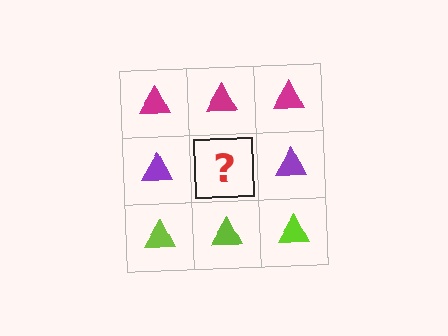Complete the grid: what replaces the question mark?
The question mark should be replaced with a purple triangle.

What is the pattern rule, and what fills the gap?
The rule is that each row has a consistent color. The gap should be filled with a purple triangle.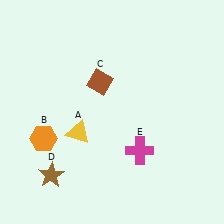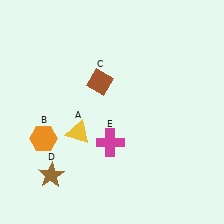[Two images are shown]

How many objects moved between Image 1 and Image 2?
1 object moved between the two images.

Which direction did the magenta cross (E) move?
The magenta cross (E) moved left.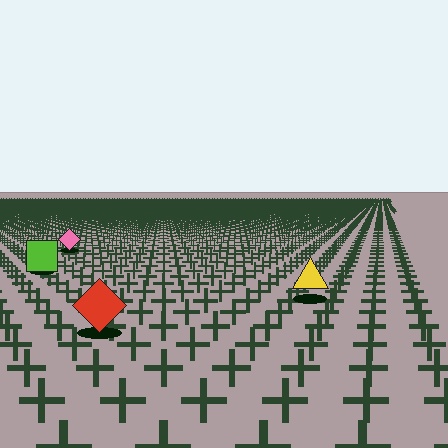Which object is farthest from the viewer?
The pink diamond is farthest from the viewer. It appears smaller and the ground texture around it is denser.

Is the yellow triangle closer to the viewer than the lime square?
Yes. The yellow triangle is closer — you can tell from the texture gradient: the ground texture is coarser near it.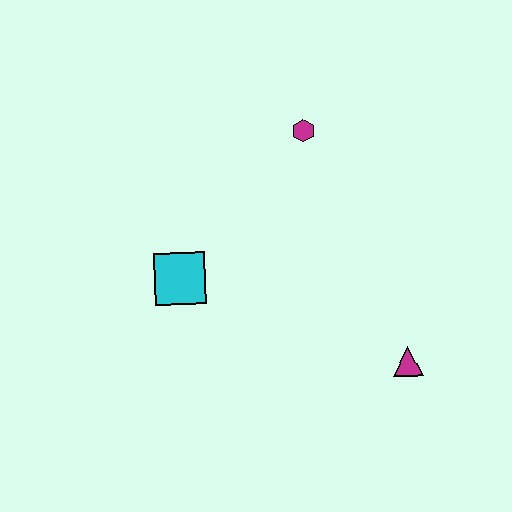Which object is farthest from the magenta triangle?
The magenta hexagon is farthest from the magenta triangle.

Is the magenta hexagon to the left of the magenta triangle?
Yes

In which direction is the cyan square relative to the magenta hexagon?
The cyan square is below the magenta hexagon.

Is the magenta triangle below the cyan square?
Yes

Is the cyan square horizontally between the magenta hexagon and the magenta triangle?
No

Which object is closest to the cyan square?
The magenta hexagon is closest to the cyan square.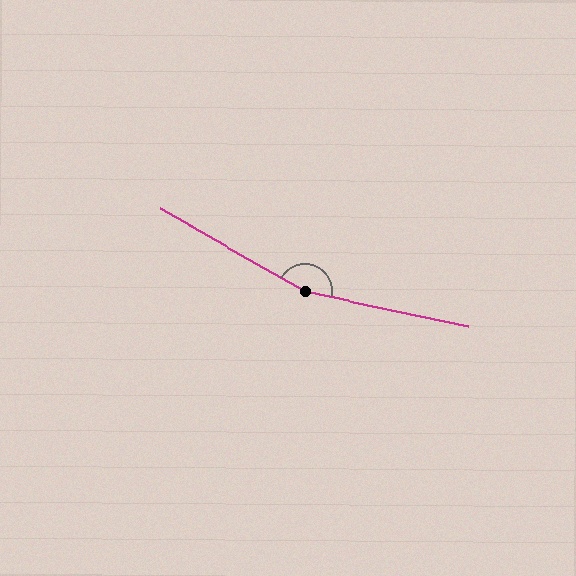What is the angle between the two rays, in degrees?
Approximately 163 degrees.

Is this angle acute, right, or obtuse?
It is obtuse.